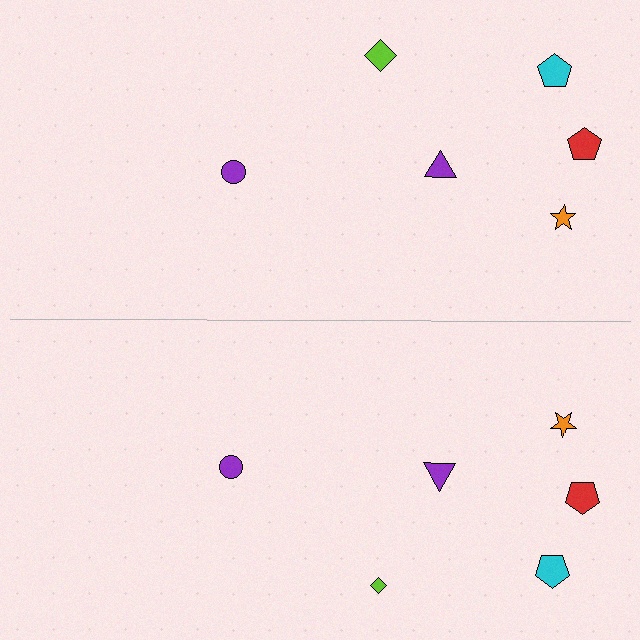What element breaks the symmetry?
The lime diamond on the bottom side has a different size than its mirror counterpart.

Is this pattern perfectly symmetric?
No, the pattern is not perfectly symmetric. The lime diamond on the bottom side has a different size than its mirror counterpart.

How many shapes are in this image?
There are 12 shapes in this image.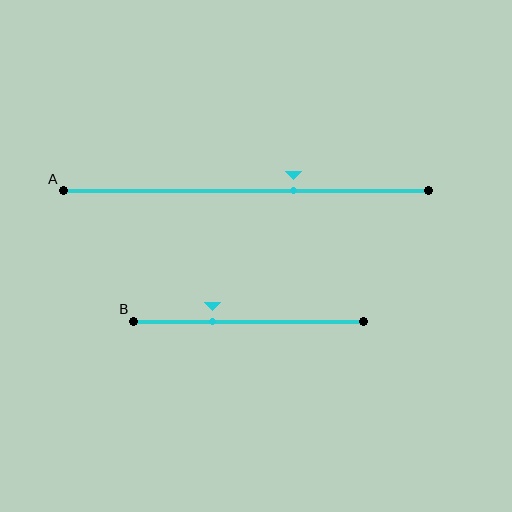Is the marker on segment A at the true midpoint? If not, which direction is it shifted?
No, the marker on segment A is shifted to the right by about 13% of the segment length.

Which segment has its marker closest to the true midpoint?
Segment A has its marker closest to the true midpoint.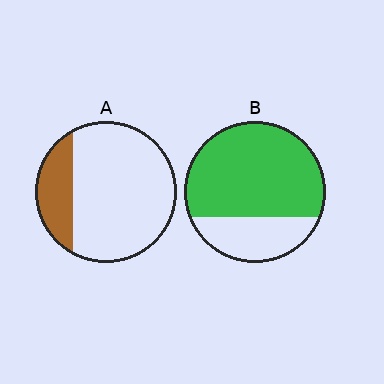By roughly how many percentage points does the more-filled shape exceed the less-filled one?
By roughly 50 percentage points (B over A).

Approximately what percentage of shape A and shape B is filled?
A is approximately 20% and B is approximately 70%.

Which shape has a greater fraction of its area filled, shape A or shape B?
Shape B.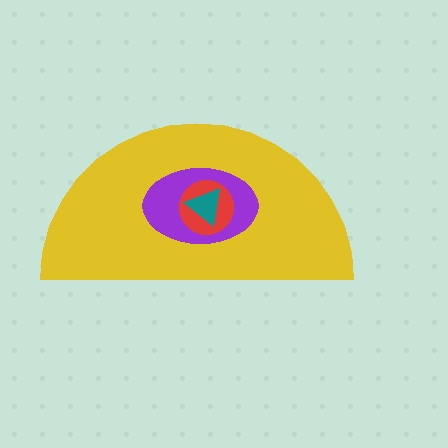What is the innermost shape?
The teal triangle.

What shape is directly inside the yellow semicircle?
The purple ellipse.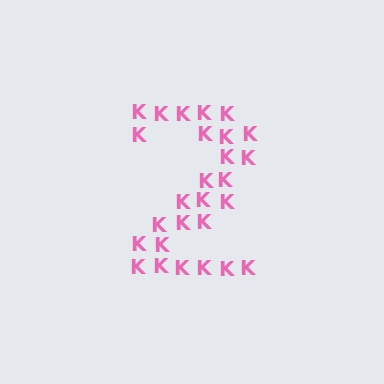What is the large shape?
The large shape is the digit 2.